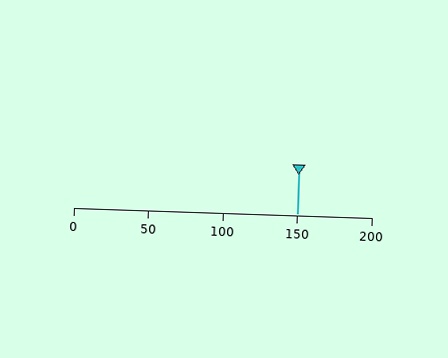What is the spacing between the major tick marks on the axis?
The major ticks are spaced 50 apart.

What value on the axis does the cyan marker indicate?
The marker indicates approximately 150.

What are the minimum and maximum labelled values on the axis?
The axis runs from 0 to 200.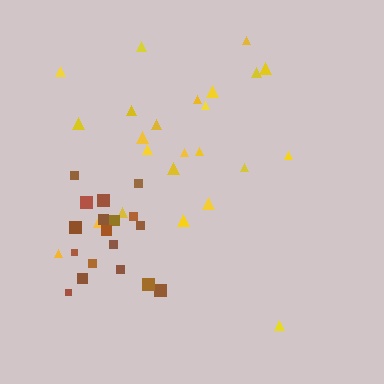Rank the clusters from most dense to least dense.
brown, yellow.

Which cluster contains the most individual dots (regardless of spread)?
Yellow (24).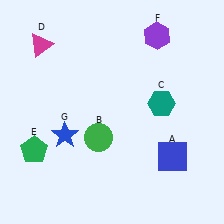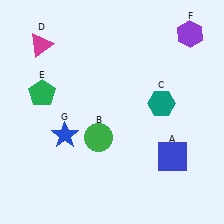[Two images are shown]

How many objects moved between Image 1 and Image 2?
2 objects moved between the two images.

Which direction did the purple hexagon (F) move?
The purple hexagon (F) moved right.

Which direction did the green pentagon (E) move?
The green pentagon (E) moved up.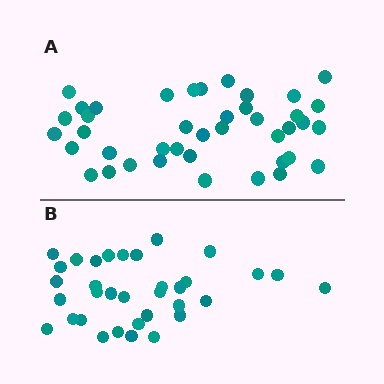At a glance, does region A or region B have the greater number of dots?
Region A (the top region) has more dots.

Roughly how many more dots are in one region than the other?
Region A has roughly 8 or so more dots than region B.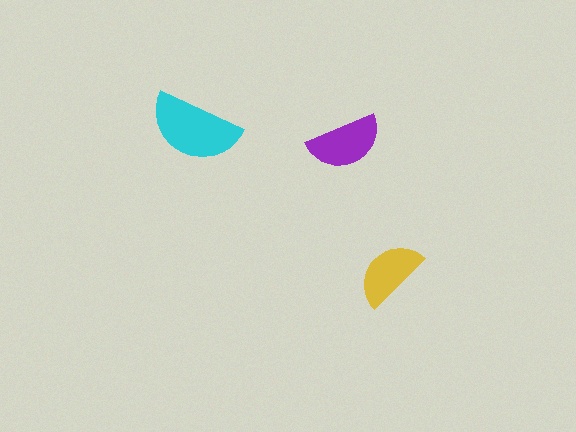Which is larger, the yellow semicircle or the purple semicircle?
The purple one.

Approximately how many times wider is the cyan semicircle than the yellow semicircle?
About 1.5 times wider.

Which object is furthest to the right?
The yellow semicircle is rightmost.